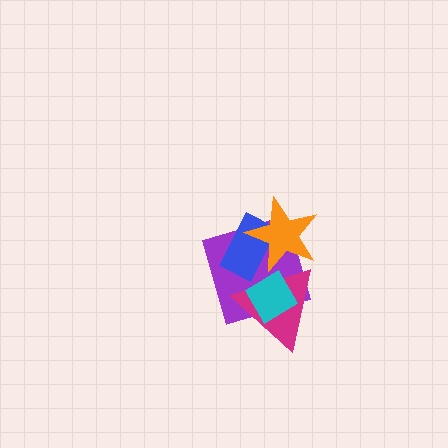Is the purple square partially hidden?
Yes, it is partially covered by another shape.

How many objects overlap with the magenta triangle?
4 objects overlap with the magenta triangle.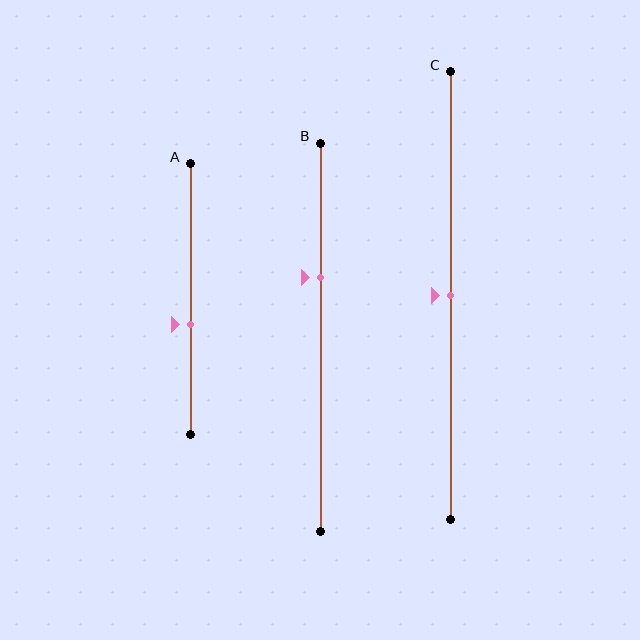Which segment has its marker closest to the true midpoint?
Segment C has its marker closest to the true midpoint.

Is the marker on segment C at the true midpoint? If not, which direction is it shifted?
Yes, the marker on segment C is at the true midpoint.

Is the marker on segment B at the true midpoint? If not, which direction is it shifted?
No, the marker on segment B is shifted upward by about 15% of the segment length.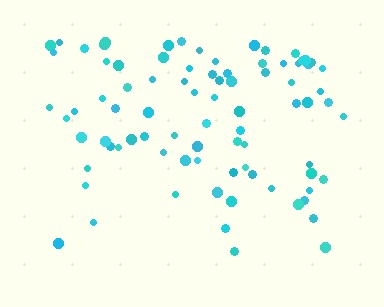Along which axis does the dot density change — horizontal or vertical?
Vertical.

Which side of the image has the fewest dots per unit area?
The bottom.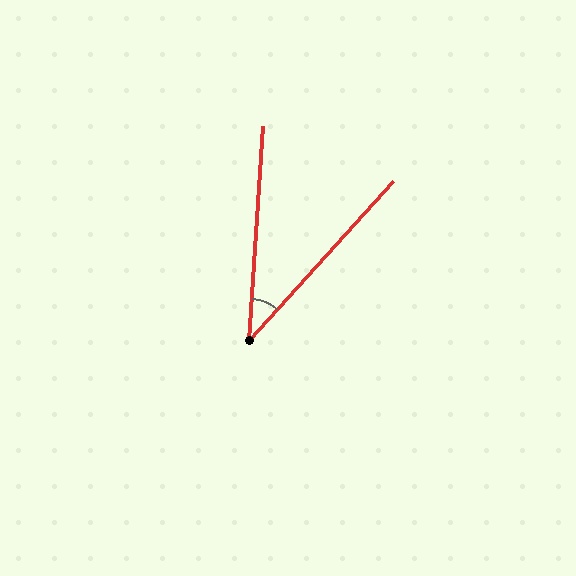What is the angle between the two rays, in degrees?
Approximately 39 degrees.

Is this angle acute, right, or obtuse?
It is acute.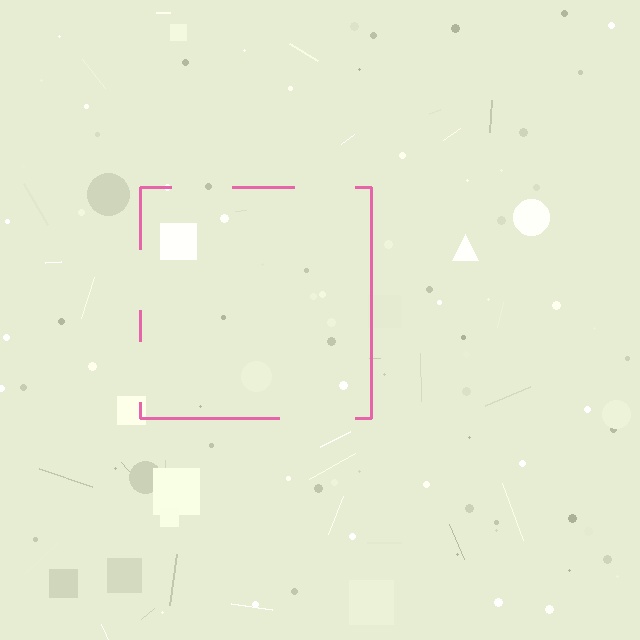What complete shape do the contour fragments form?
The contour fragments form a square.